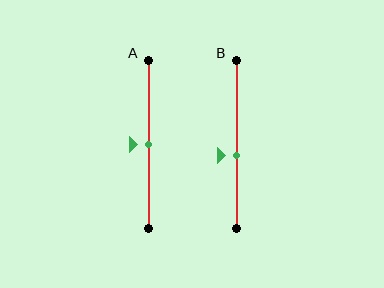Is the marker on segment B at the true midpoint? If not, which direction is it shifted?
No, the marker on segment B is shifted downward by about 7% of the segment length.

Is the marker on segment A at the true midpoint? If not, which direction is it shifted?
Yes, the marker on segment A is at the true midpoint.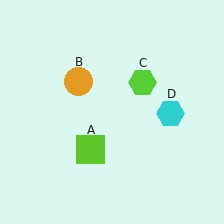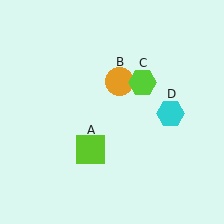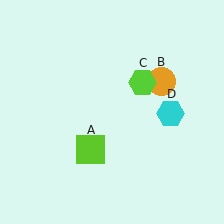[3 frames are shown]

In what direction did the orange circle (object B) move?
The orange circle (object B) moved right.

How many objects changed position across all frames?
1 object changed position: orange circle (object B).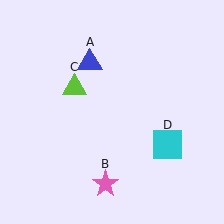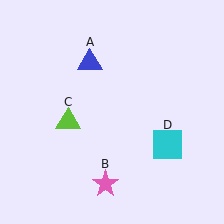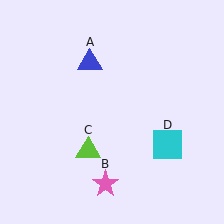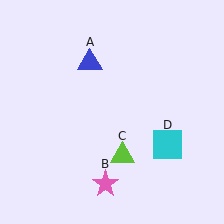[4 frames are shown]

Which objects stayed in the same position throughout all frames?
Blue triangle (object A) and pink star (object B) and cyan square (object D) remained stationary.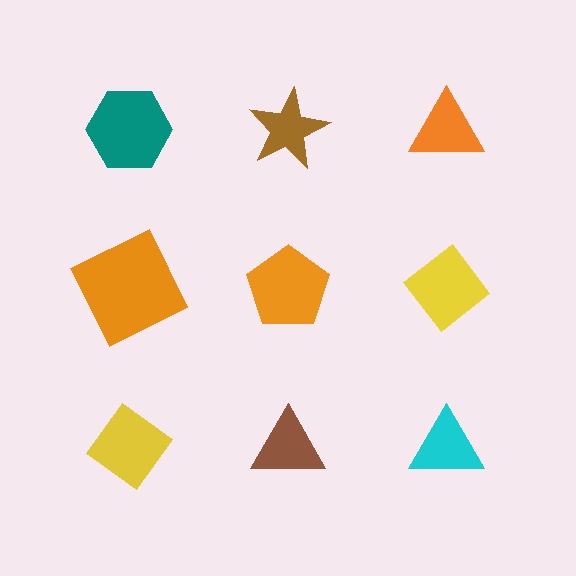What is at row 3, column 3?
A cyan triangle.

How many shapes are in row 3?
3 shapes.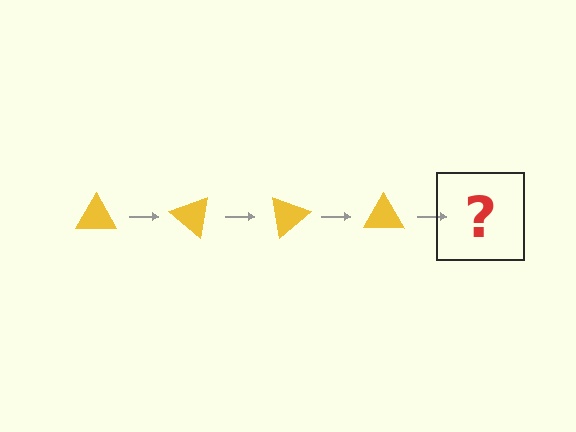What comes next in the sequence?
The next element should be a yellow triangle rotated 160 degrees.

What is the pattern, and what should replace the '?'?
The pattern is that the triangle rotates 40 degrees each step. The '?' should be a yellow triangle rotated 160 degrees.